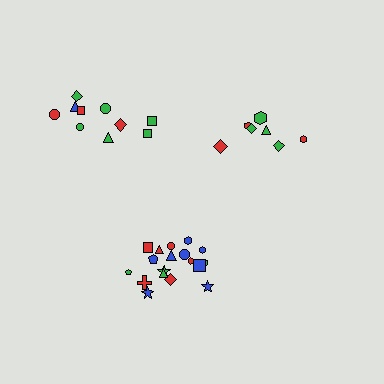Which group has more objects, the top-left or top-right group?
The top-left group.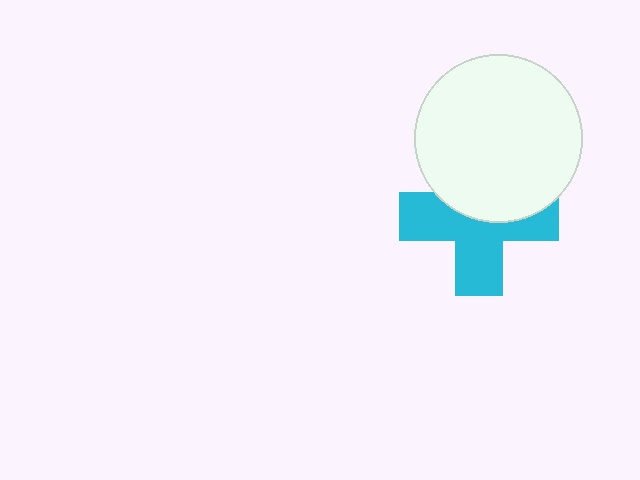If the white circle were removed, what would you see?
You would see the complete cyan cross.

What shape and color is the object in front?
The object in front is a white circle.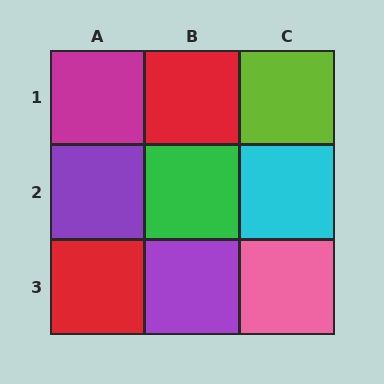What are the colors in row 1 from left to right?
Magenta, red, lime.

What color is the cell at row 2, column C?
Cyan.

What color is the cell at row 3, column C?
Pink.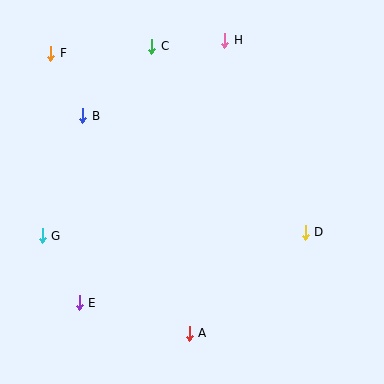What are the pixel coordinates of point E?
Point E is at (79, 303).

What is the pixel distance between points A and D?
The distance between A and D is 154 pixels.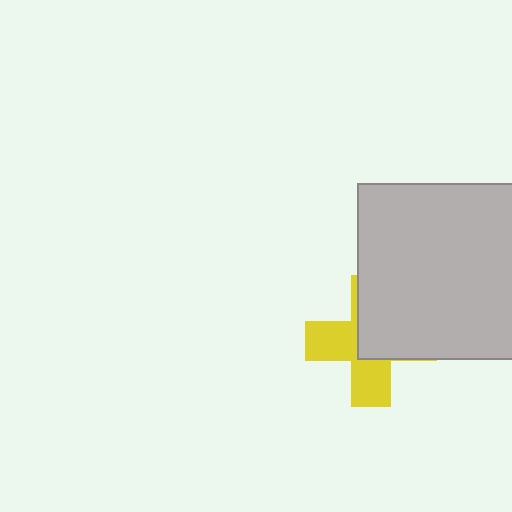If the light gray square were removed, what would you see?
You would see the complete yellow cross.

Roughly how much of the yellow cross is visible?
About half of it is visible (roughly 49%).